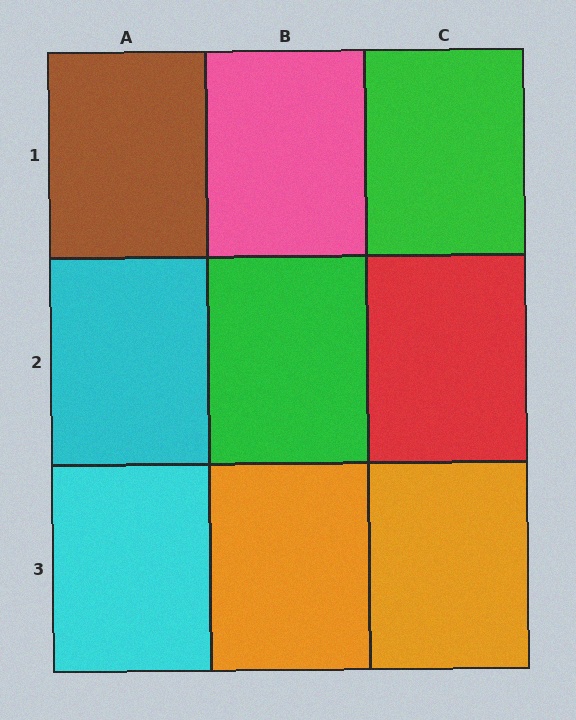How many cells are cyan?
2 cells are cyan.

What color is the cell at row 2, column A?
Cyan.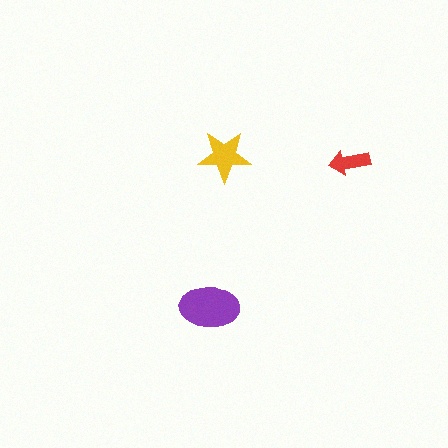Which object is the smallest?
The red arrow.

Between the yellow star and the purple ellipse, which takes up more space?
The purple ellipse.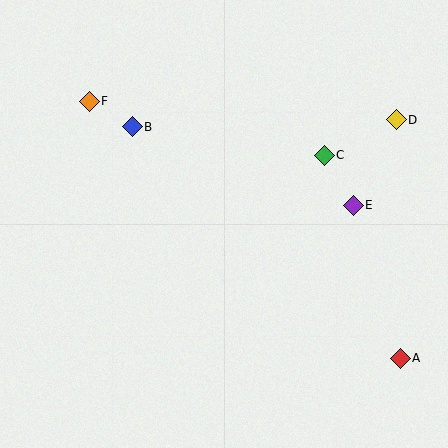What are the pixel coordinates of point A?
Point A is at (400, 358).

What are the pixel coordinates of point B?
Point B is at (132, 127).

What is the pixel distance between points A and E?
The distance between A and E is 160 pixels.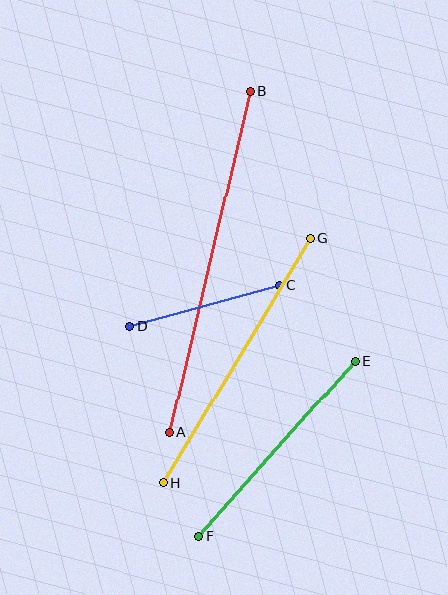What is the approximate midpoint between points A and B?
The midpoint is at approximately (210, 262) pixels.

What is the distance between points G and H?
The distance is approximately 285 pixels.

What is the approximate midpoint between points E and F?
The midpoint is at approximately (277, 449) pixels.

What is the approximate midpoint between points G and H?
The midpoint is at approximately (237, 361) pixels.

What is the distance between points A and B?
The distance is approximately 350 pixels.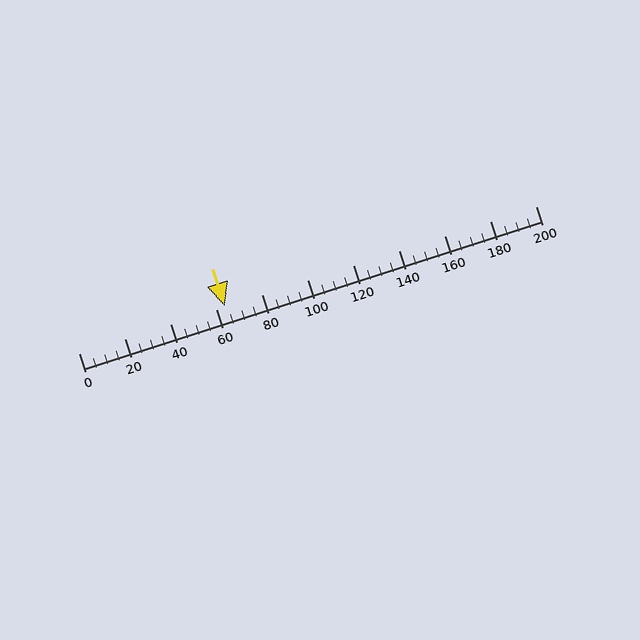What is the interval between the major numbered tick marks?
The major tick marks are spaced 20 units apart.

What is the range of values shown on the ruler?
The ruler shows values from 0 to 200.